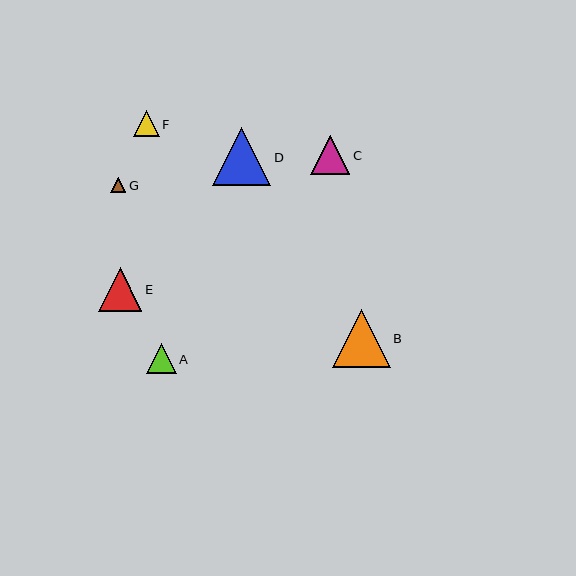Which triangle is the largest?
Triangle D is the largest with a size of approximately 58 pixels.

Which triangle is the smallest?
Triangle G is the smallest with a size of approximately 15 pixels.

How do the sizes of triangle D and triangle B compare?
Triangle D and triangle B are approximately the same size.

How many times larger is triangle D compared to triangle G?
Triangle D is approximately 3.9 times the size of triangle G.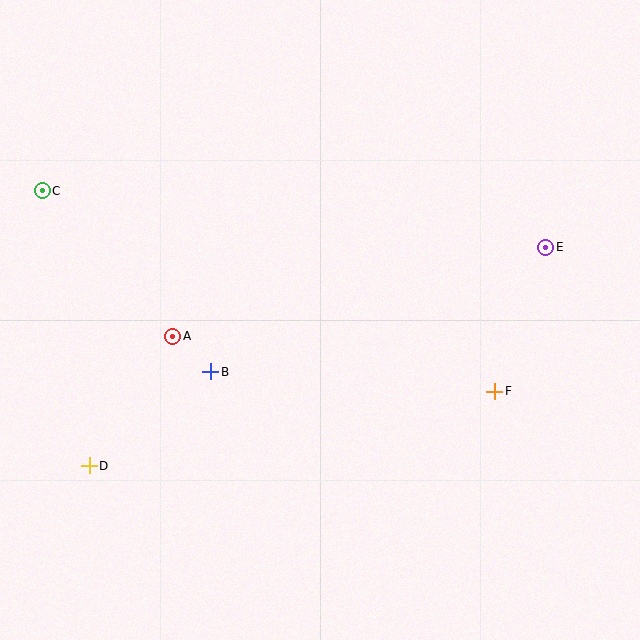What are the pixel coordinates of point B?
Point B is at (211, 372).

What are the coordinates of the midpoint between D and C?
The midpoint between D and C is at (66, 328).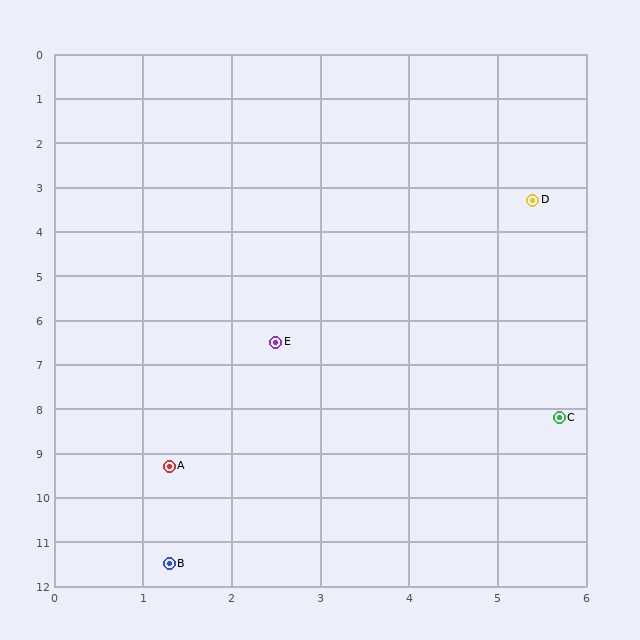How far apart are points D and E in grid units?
Points D and E are about 4.3 grid units apart.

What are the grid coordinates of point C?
Point C is at approximately (5.7, 8.2).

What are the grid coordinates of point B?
Point B is at approximately (1.3, 11.5).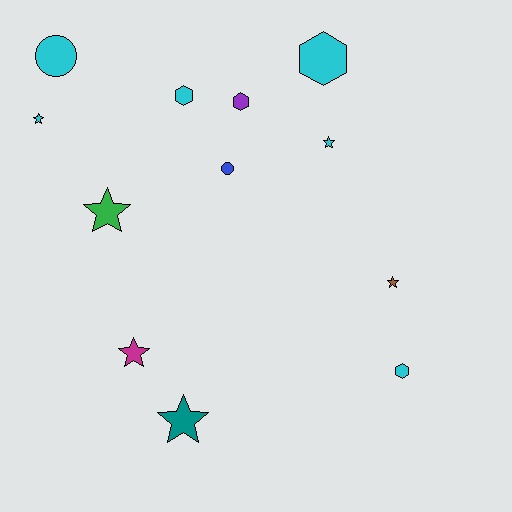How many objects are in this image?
There are 12 objects.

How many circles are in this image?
There are 2 circles.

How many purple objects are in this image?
There is 1 purple object.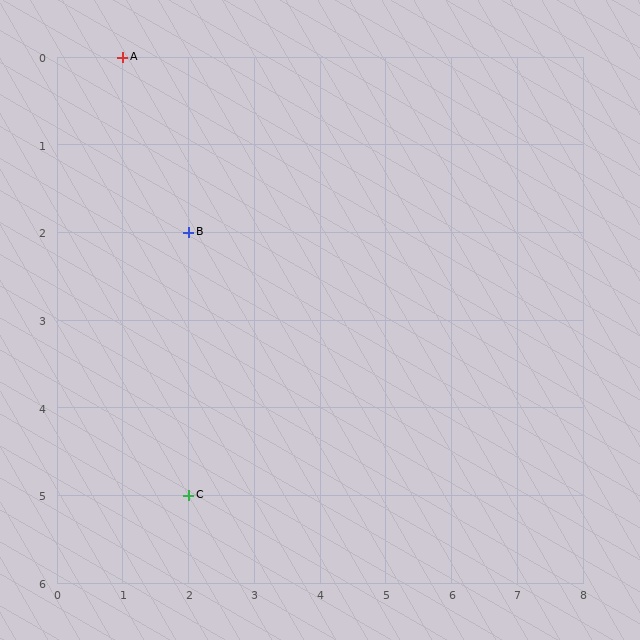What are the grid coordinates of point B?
Point B is at grid coordinates (2, 2).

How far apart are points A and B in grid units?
Points A and B are 1 column and 2 rows apart (about 2.2 grid units diagonally).